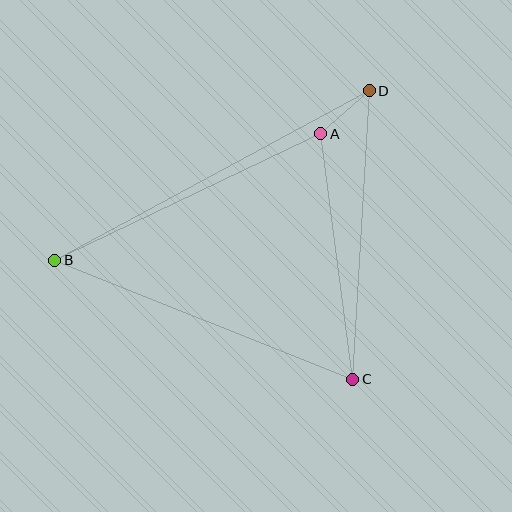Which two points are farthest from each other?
Points B and D are farthest from each other.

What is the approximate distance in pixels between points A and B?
The distance between A and B is approximately 295 pixels.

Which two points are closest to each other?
Points A and D are closest to each other.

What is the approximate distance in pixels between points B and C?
The distance between B and C is approximately 321 pixels.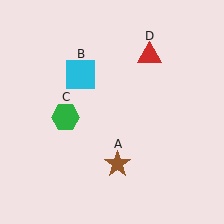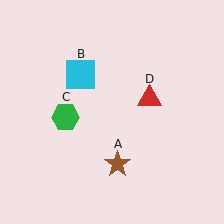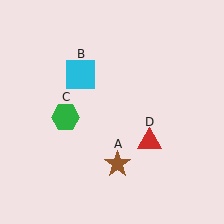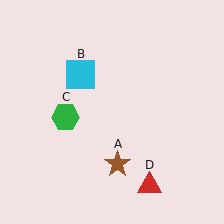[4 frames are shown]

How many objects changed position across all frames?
1 object changed position: red triangle (object D).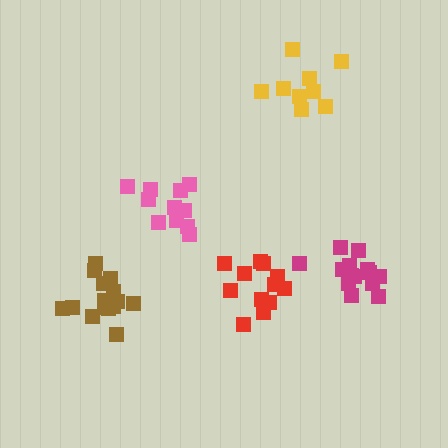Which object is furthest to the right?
The magenta cluster is rightmost.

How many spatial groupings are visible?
There are 5 spatial groupings.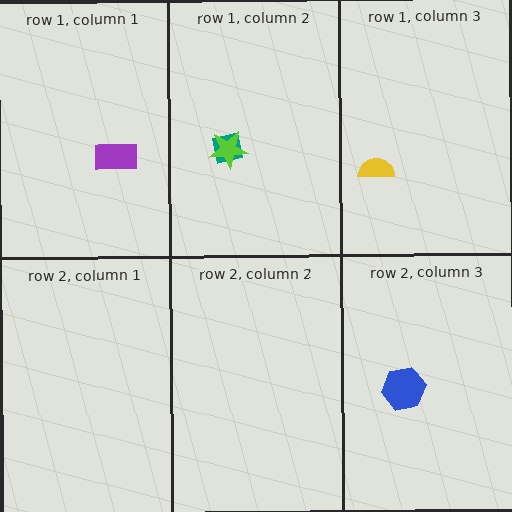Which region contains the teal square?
The row 1, column 2 region.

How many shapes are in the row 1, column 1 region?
1.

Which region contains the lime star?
The row 1, column 2 region.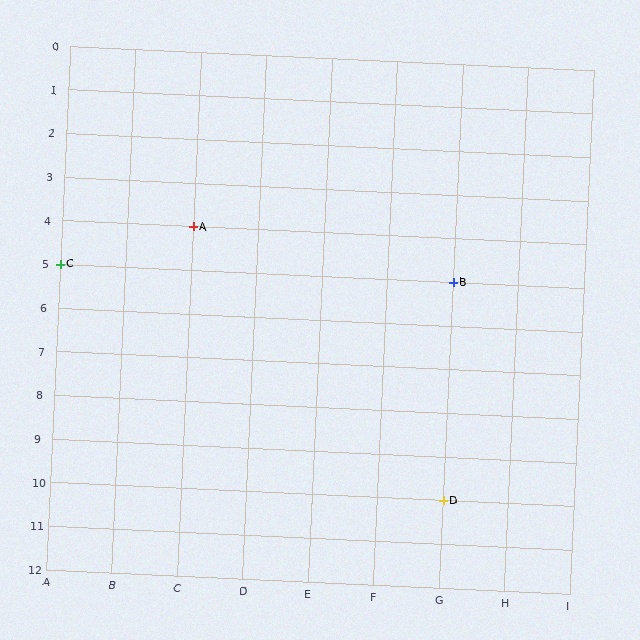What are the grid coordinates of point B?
Point B is at grid coordinates (G, 5).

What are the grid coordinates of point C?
Point C is at grid coordinates (A, 5).